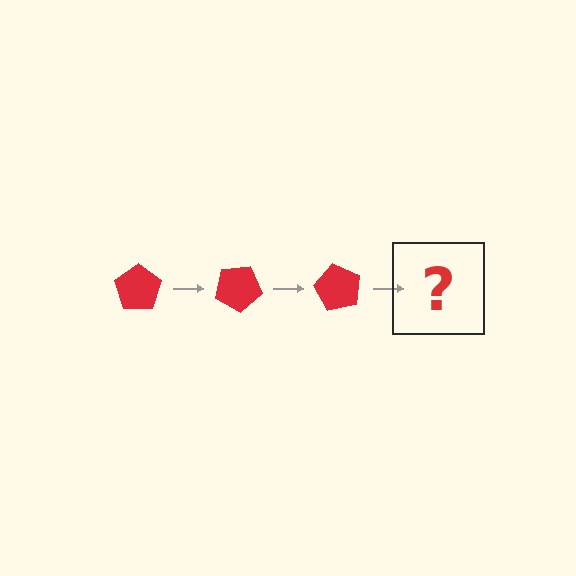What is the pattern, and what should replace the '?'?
The pattern is that the pentagon rotates 30 degrees each step. The '?' should be a red pentagon rotated 90 degrees.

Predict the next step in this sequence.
The next step is a red pentagon rotated 90 degrees.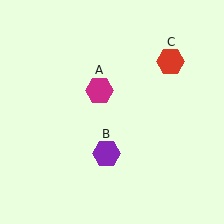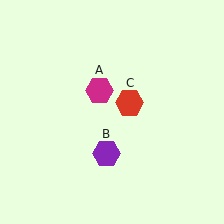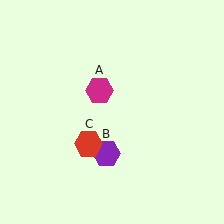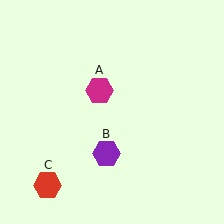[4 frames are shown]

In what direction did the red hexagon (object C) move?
The red hexagon (object C) moved down and to the left.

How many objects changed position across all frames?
1 object changed position: red hexagon (object C).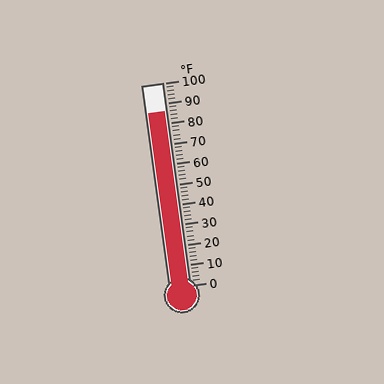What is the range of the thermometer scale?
The thermometer scale ranges from 0°F to 100°F.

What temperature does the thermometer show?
The thermometer shows approximately 86°F.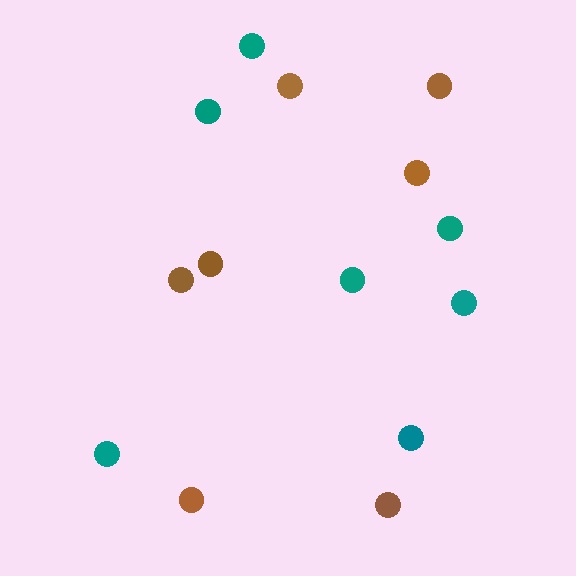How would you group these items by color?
There are 2 groups: one group of brown circles (7) and one group of teal circles (7).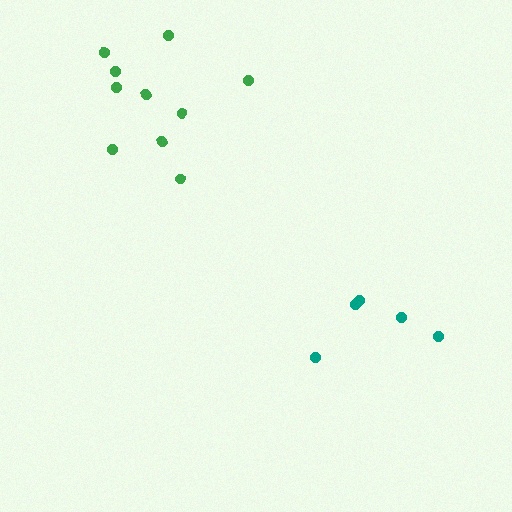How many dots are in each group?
Group 1: 5 dots, Group 2: 10 dots (15 total).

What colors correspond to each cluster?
The clusters are colored: teal, green.